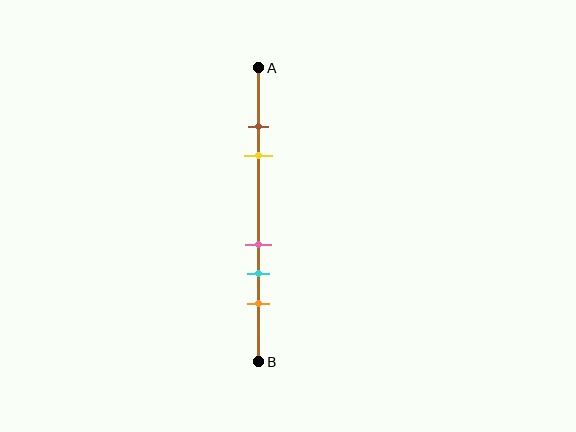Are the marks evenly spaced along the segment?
No, the marks are not evenly spaced.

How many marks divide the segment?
There are 5 marks dividing the segment.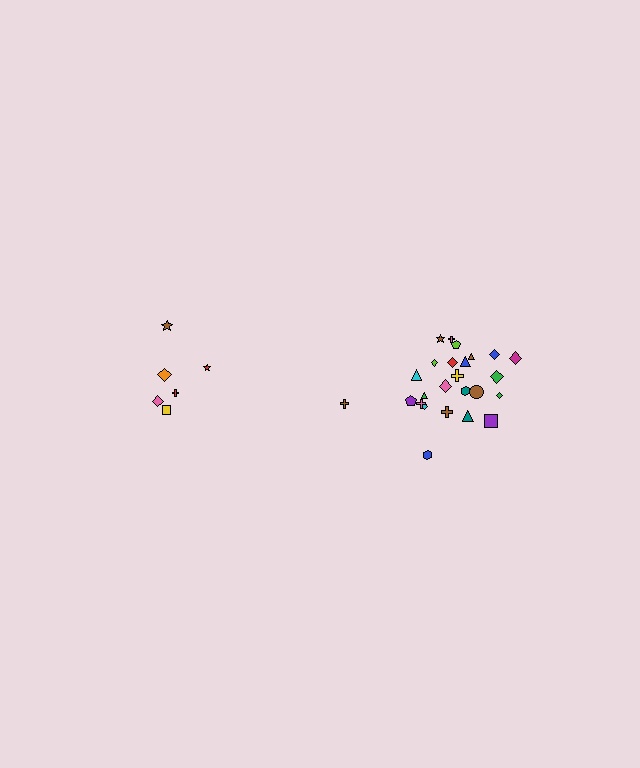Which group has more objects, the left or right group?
The right group.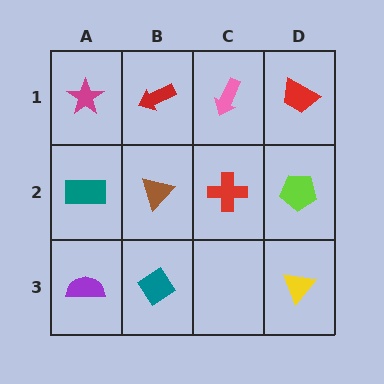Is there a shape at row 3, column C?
No, that cell is empty.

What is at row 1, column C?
A pink arrow.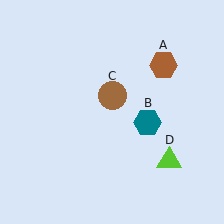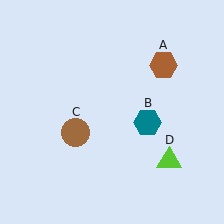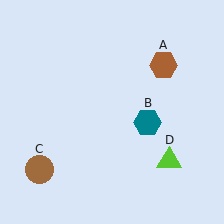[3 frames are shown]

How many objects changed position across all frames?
1 object changed position: brown circle (object C).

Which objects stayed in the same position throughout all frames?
Brown hexagon (object A) and teal hexagon (object B) and lime triangle (object D) remained stationary.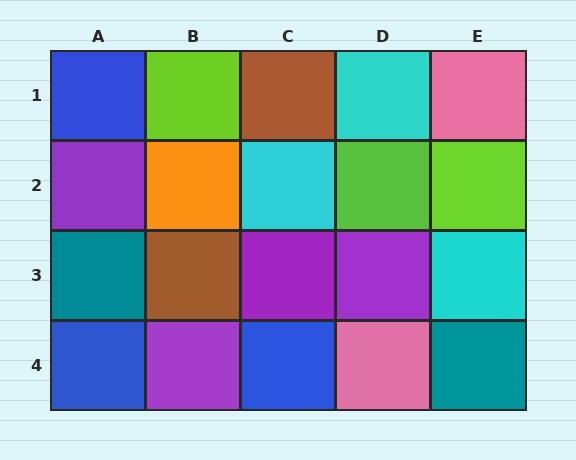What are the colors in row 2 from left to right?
Purple, orange, cyan, lime, lime.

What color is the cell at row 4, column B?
Purple.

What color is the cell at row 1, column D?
Cyan.